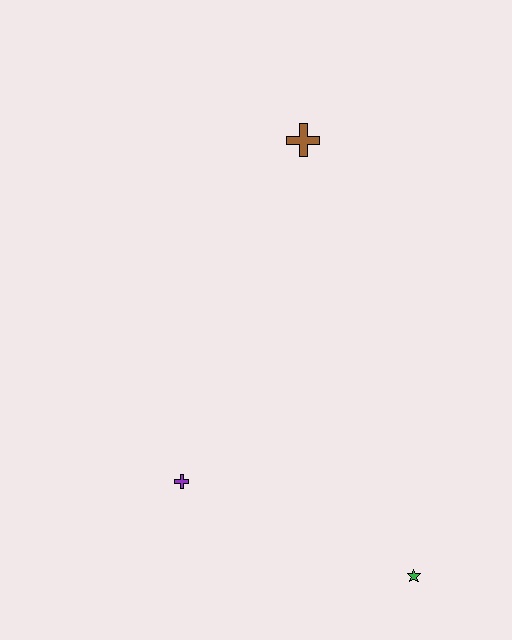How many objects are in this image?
There are 3 objects.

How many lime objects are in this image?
There are no lime objects.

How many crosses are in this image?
There are 2 crosses.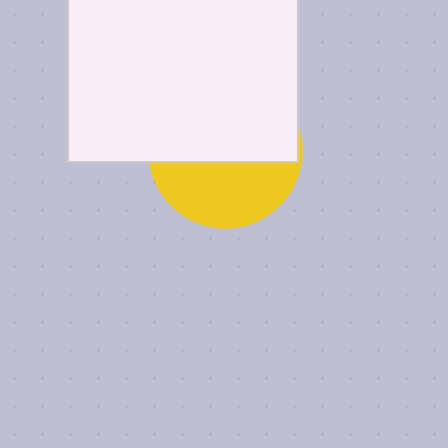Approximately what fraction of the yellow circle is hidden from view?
Roughly 59% of the yellow circle is hidden behind the white square.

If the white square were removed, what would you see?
You would see the complete yellow circle.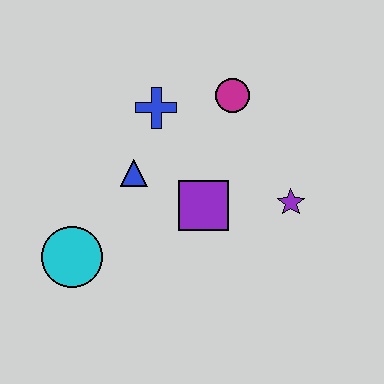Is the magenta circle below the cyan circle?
No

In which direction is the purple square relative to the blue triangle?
The purple square is to the right of the blue triangle.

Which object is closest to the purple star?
The purple square is closest to the purple star.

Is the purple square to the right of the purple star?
No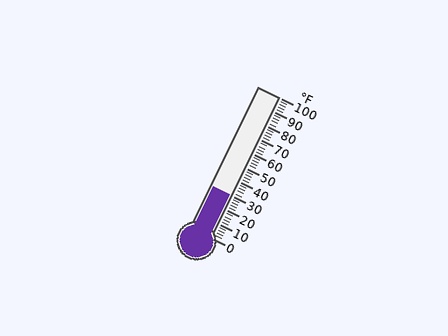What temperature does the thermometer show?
The thermometer shows approximately 30°F.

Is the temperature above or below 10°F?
The temperature is above 10°F.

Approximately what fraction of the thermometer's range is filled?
The thermometer is filled to approximately 30% of its range.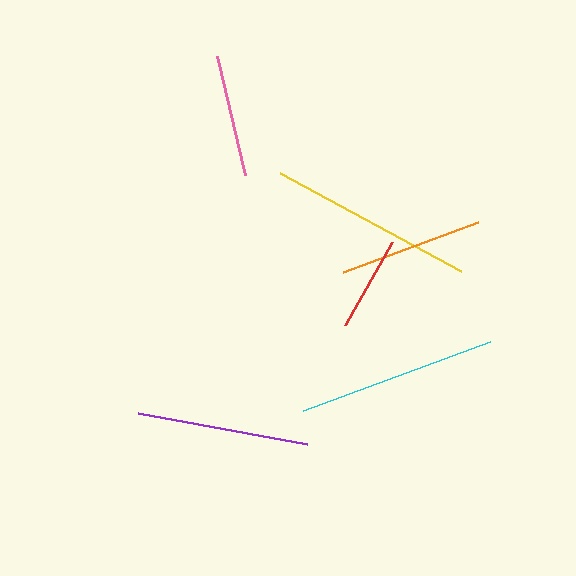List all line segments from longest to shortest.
From longest to shortest: yellow, cyan, purple, orange, pink, red.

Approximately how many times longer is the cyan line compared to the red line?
The cyan line is approximately 2.1 times the length of the red line.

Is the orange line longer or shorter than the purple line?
The purple line is longer than the orange line.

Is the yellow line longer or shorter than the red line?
The yellow line is longer than the red line.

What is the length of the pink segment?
The pink segment is approximately 123 pixels long.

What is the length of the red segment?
The red segment is approximately 95 pixels long.